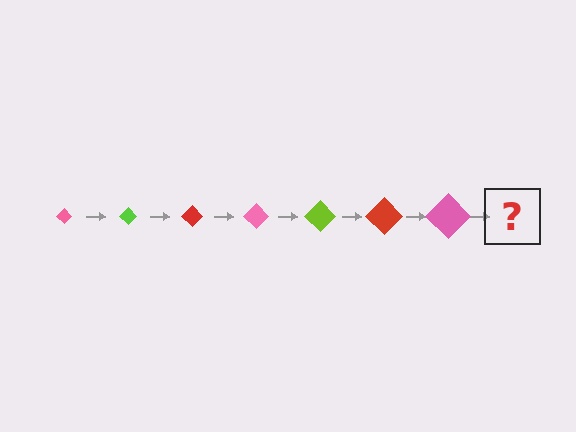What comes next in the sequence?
The next element should be a lime diamond, larger than the previous one.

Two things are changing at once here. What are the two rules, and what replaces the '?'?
The two rules are that the diamond grows larger each step and the color cycles through pink, lime, and red. The '?' should be a lime diamond, larger than the previous one.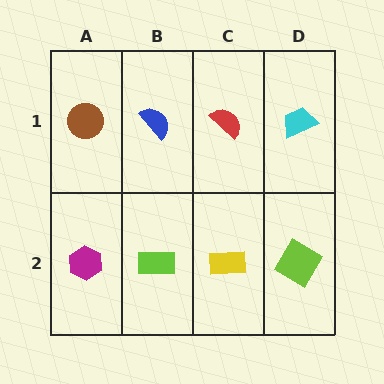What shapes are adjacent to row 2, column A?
A brown circle (row 1, column A), a lime rectangle (row 2, column B).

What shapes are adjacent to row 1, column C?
A yellow rectangle (row 2, column C), a blue semicircle (row 1, column B), a cyan trapezoid (row 1, column D).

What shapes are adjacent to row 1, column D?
A lime diamond (row 2, column D), a red semicircle (row 1, column C).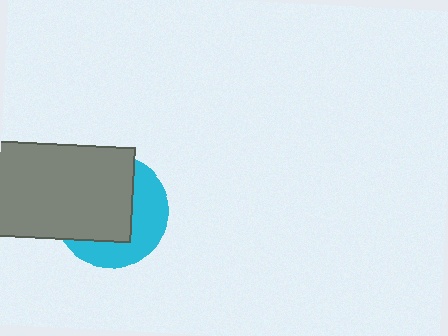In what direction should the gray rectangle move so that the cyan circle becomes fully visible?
The gray rectangle should move toward the upper-left. That is the shortest direction to clear the overlap and leave the cyan circle fully visible.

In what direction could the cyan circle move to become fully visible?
The cyan circle could move toward the lower-right. That would shift it out from behind the gray rectangle entirely.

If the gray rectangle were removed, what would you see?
You would see the complete cyan circle.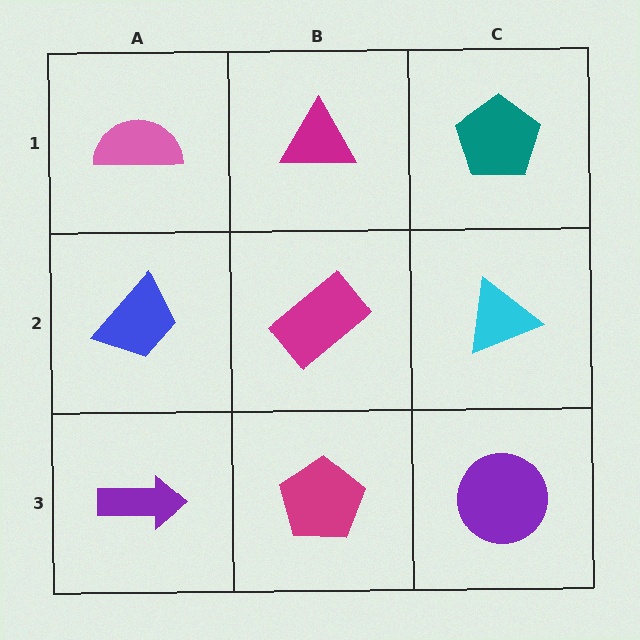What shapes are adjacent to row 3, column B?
A magenta rectangle (row 2, column B), a purple arrow (row 3, column A), a purple circle (row 3, column C).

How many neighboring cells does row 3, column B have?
3.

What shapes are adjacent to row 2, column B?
A magenta triangle (row 1, column B), a magenta pentagon (row 3, column B), a blue trapezoid (row 2, column A), a cyan triangle (row 2, column C).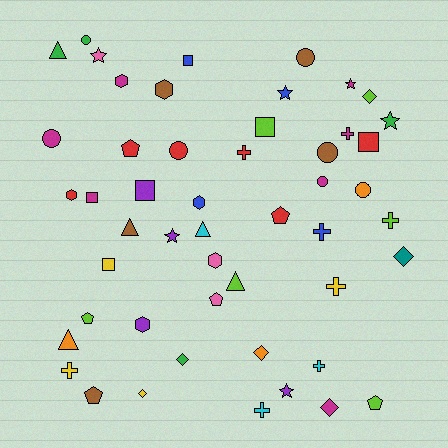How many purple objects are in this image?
There are 4 purple objects.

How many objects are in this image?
There are 50 objects.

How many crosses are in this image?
There are 8 crosses.